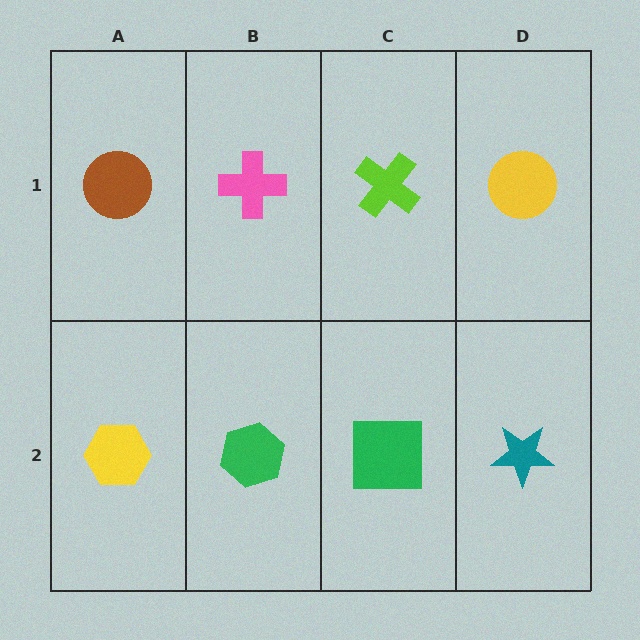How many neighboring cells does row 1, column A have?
2.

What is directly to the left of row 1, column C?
A pink cross.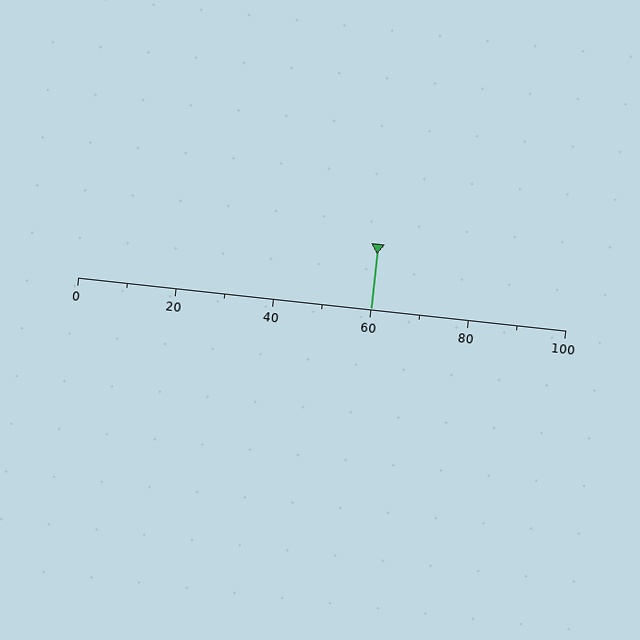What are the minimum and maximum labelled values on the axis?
The axis runs from 0 to 100.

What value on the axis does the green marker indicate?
The marker indicates approximately 60.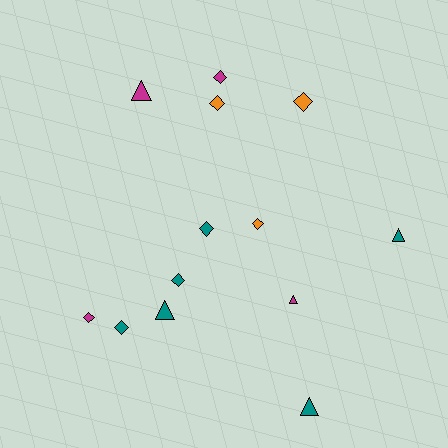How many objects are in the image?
There are 13 objects.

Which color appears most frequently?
Teal, with 6 objects.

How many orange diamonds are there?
There are 3 orange diamonds.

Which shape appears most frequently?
Diamond, with 8 objects.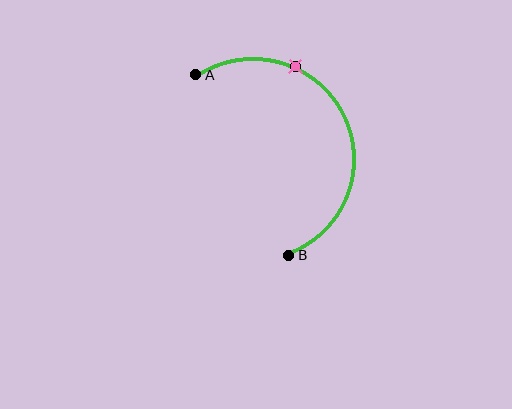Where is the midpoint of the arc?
The arc midpoint is the point on the curve farthest from the straight line joining A and B. It sits to the right of that line.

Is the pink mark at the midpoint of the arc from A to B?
No. The pink mark lies on the arc but is closer to endpoint A. The arc midpoint would be at the point on the curve equidistant along the arc from both A and B.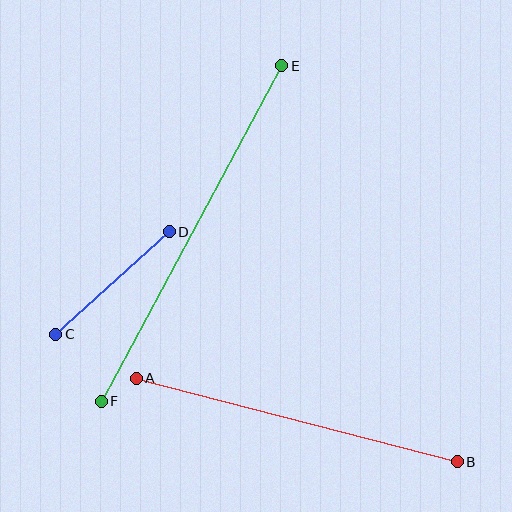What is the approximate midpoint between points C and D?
The midpoint is at approximately (112, 283) pixels.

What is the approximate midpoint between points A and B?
The midpoint is at approximately (297, 420) pixels.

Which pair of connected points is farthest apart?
Points E and F are farthest apart.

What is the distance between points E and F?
The distance is approximately 381 pixels.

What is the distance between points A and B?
The distance is approximately 332 pixels.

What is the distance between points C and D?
The distance is approximately 153 pixels.